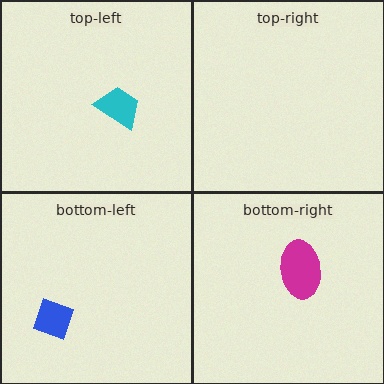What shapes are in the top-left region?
The cyan trapezoid.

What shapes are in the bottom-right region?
The magenta ellipse.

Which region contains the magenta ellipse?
The bottom-right region.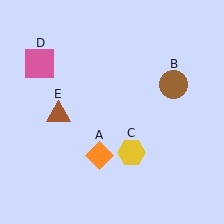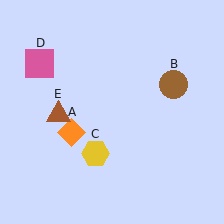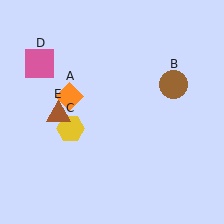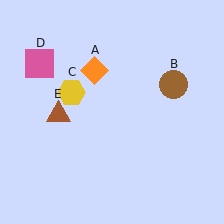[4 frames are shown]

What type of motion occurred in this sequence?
The orange diamond (object A), yellow hexagon (object C) rotated clockwise around the center of the scene.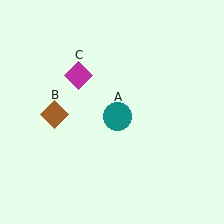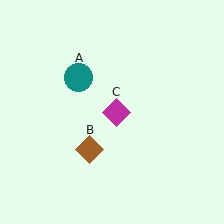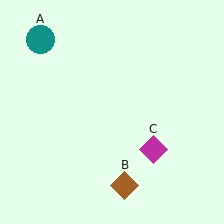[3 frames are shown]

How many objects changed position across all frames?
3 objects changed position: teal circle (object A), brown diamond (object B), magenta diamond (object C).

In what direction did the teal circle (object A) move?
The teal circle (object A) moved up and to the left.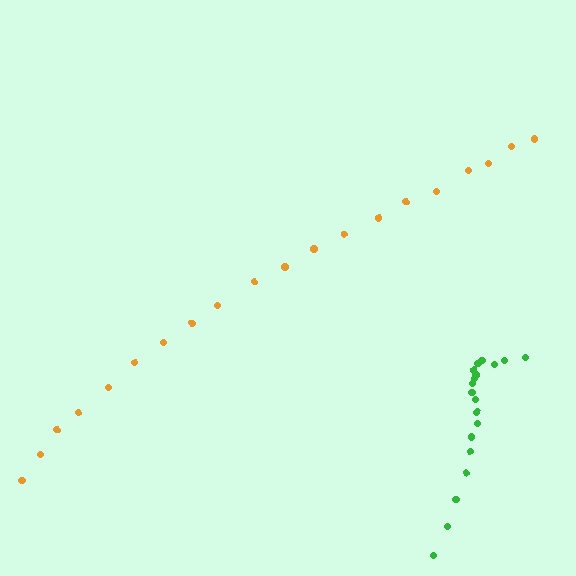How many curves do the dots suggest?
There are 2 distinct paths.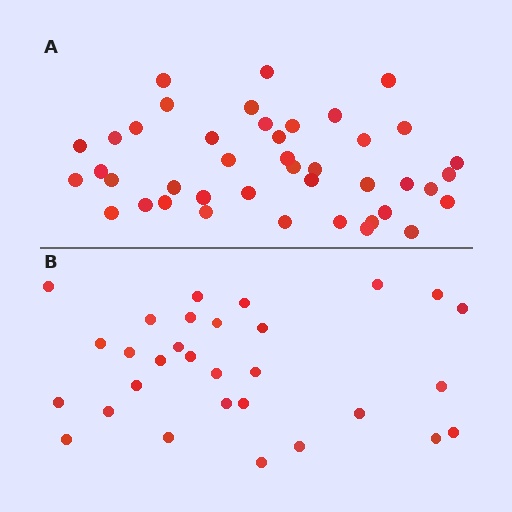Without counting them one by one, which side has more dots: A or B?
Region A (the top region) has more dots.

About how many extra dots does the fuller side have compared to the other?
Region A has roughly 12 or so more dots than region B.